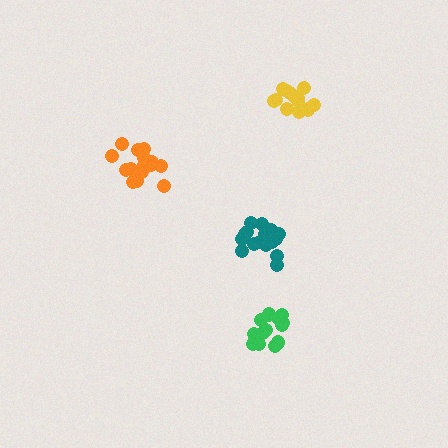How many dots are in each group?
Group 1: 17 dots, Group 2: 17 dots, Group 3: 15 dots, Group 4: 14 dots (63 total).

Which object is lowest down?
The green cluster is bottommost.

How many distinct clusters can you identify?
There are 4 distinct clusters.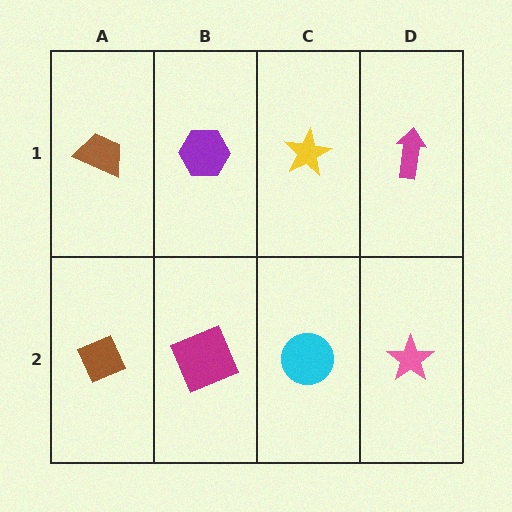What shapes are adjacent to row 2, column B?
A purple hexagon (row 1, column B), a brown diamond (row 2, column A), a cyan circle (row 2, column C).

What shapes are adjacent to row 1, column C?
A cyan circle (row 2, column C), a purple hexagon (row 1, column B), a magenta arrow (row 1, column D).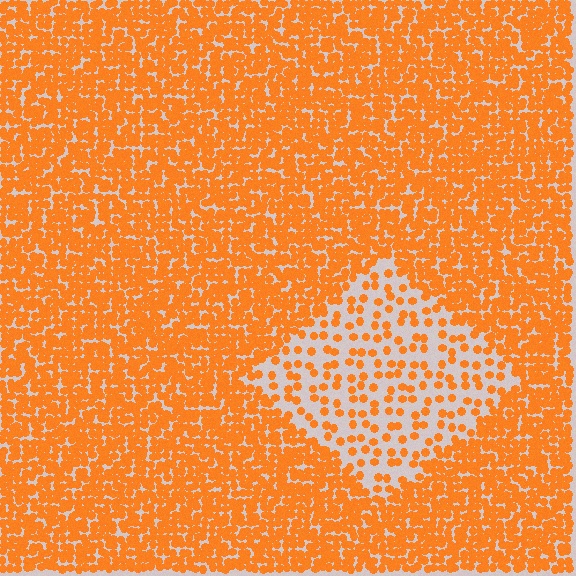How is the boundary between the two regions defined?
The boundary is defined by a change in element density (approximately 2.9x ratio). All elements are the same color, size, and shape.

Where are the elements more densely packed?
The elements are more densely packed outside the diamond boundary.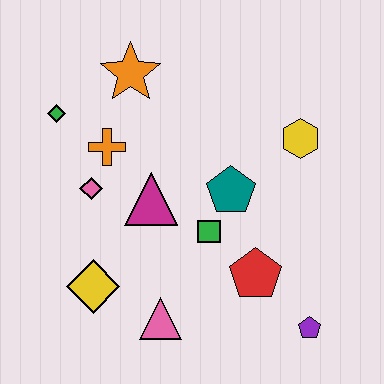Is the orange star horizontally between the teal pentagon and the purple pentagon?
No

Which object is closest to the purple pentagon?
The red pentagon is closest to the purple pentagon.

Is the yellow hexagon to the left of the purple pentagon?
Yes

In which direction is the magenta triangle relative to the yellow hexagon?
The magenta triangle is to the left of the yellow hexagon.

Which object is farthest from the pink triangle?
The orange star is farthest from the pink triangle.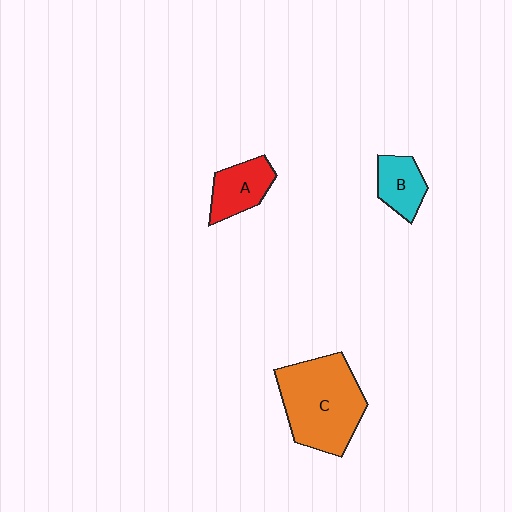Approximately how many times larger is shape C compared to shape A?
Approximately 2.2 times.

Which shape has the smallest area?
Shape B (cyan).